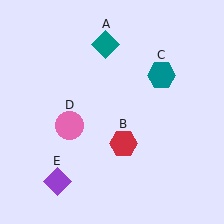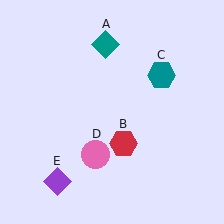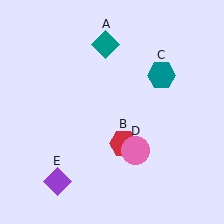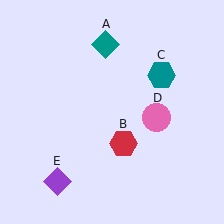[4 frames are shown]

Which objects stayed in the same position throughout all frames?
Teal diamond (object A) and red hexagon (object B) and teal hexagon (object C) and purple diamond (object E) remained stationary.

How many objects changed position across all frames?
1 object changed position: pink circle (object D).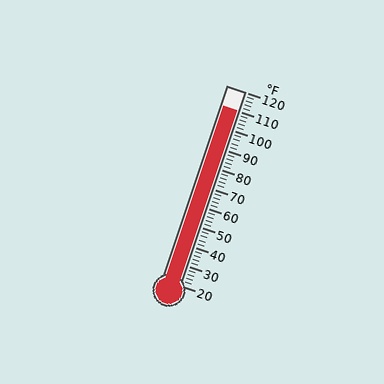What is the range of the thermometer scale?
The thermometer scale ranges from 20°F to 120°F.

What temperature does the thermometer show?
The thermometer shows approximately 110°F.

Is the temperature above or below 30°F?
The temperature is above 30°F.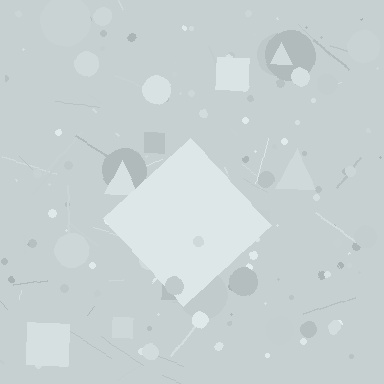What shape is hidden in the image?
A diamond is hidden in the image.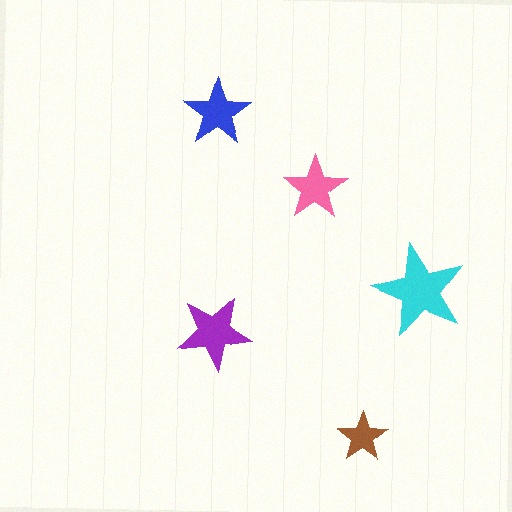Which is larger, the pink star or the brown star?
The pink one.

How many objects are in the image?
There are 5 objects in the image.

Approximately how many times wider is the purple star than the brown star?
About 1.5 times wider.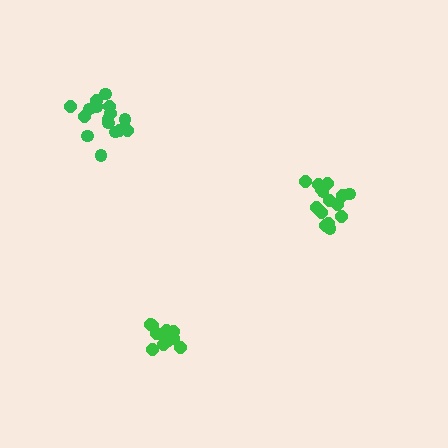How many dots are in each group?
Group 1: 11 dots, Group 2: 15 dots, Group 3: 16 dots (42 total).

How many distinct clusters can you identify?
There are 3 distinct clusters.